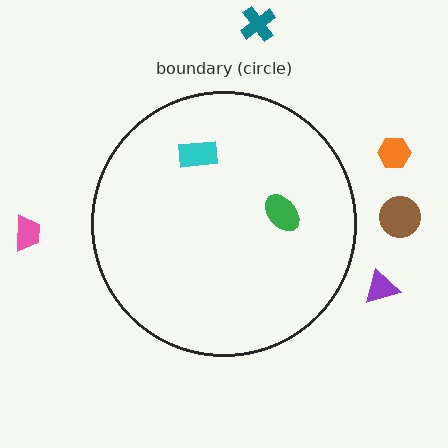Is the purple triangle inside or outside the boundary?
Outside.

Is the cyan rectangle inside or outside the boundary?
Inside.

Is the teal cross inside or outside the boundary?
Outside.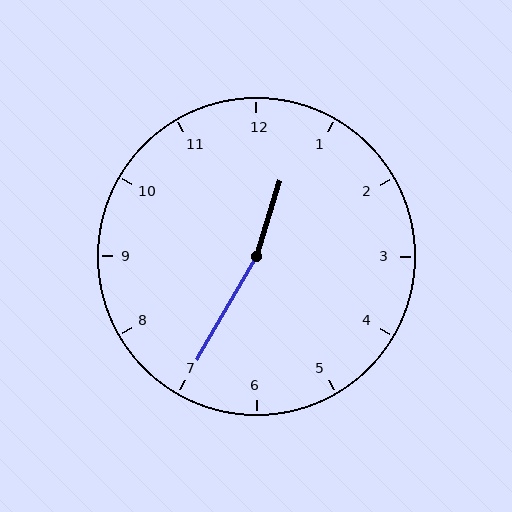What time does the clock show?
12:35.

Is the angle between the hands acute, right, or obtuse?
It is obtuse.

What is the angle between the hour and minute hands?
Approximately 168 degrees.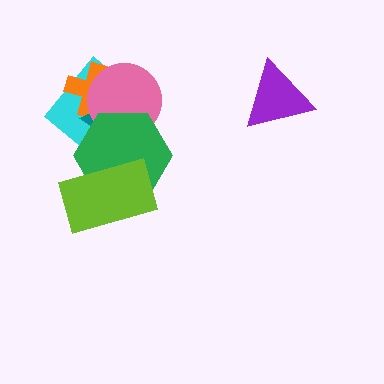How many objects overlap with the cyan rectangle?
4 objects overlap with the cyan rectangle.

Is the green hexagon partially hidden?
Yes, it is partially covered by another shape.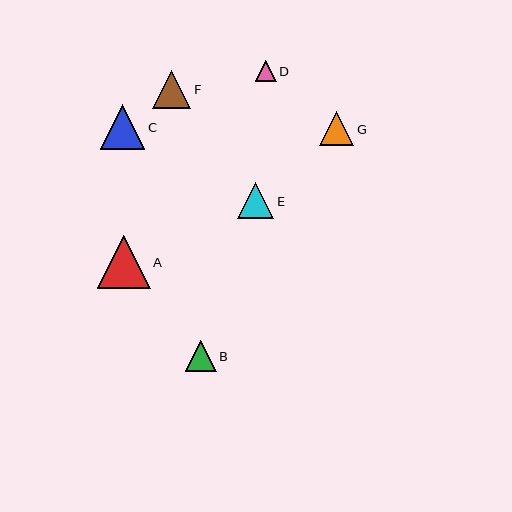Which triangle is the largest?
Triangle A is the largest with a size of approximately 53 pixels.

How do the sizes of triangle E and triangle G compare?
Triangle E and triangle G are approximately the same size.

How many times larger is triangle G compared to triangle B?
Triangle G is approximately 1.1 times the size of triangle B.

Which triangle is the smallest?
Triangle D is the smallest with a size of approximately 20 pixels.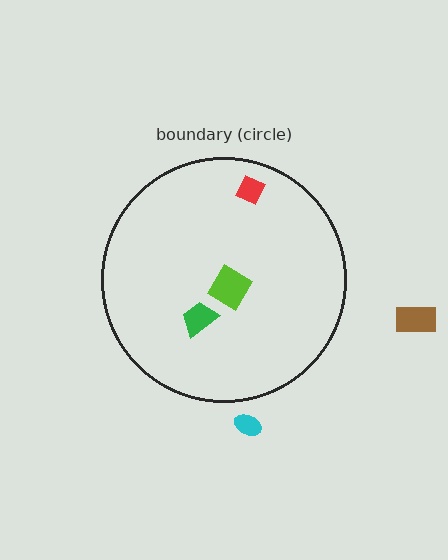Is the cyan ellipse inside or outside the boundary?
Outside.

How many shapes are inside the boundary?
3 inside, 2 outside.